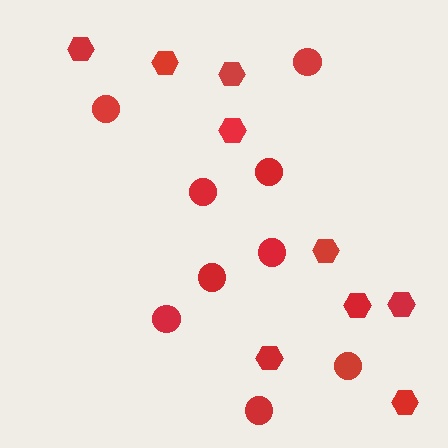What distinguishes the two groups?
There are 2 groups: one group of hexagons (9) and one group of circles (9).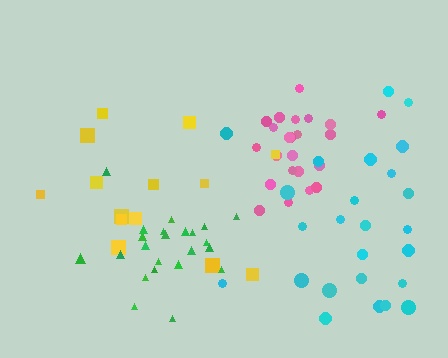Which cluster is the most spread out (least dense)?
Yellow.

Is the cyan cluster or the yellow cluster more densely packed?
Cyan.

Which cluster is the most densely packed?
Green.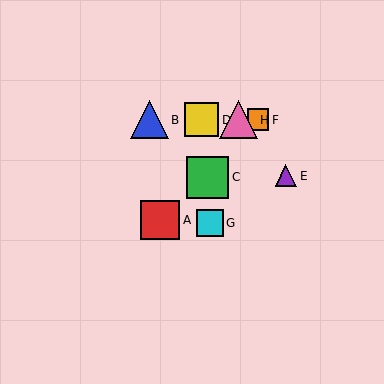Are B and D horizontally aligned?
Yes, both are at y≈120.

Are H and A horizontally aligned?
No, H is at y≈120 and A is at y≈220.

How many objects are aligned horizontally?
4 objects (B, D, F, H) are aligned horizontally.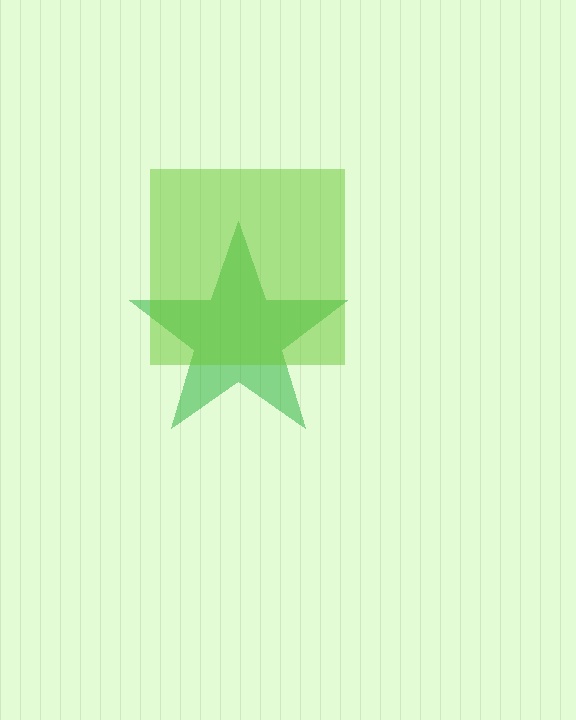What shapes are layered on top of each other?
The layered shapes are: a green star, a lime square.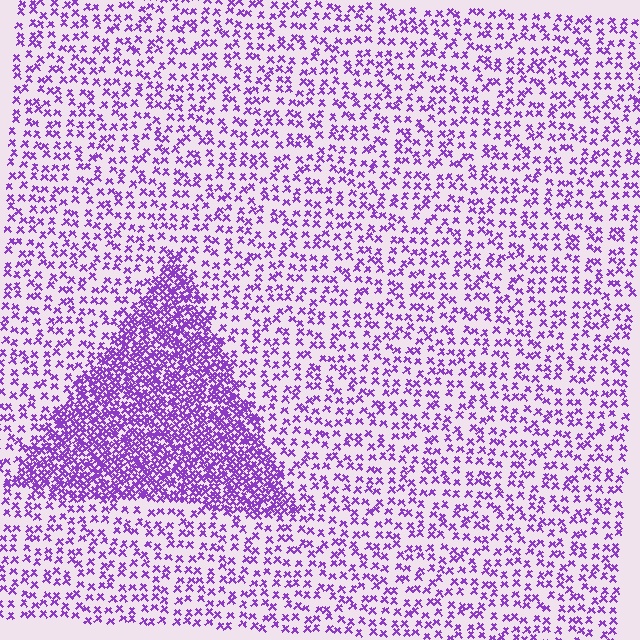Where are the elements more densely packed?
The elements are more densely packed inside the triangle boundary.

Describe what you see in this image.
The image contains small purple elements arranged at two different densities. A triangle-shaped region is visible where the elements are more densely packed than the surrounding area.